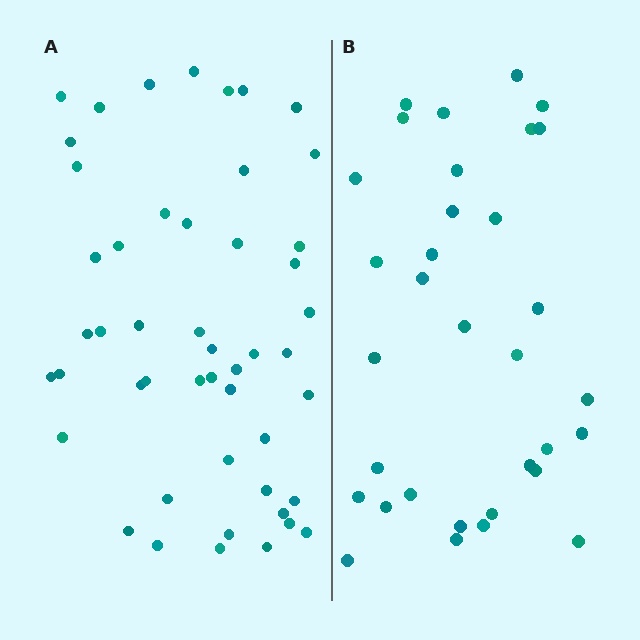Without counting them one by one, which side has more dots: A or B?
Region A (the left region) has more dots.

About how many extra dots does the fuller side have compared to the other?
Region A has approximately 15 more dots than region B.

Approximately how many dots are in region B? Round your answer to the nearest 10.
About 30 dots. (The exact count is 33, which rounds to 30.)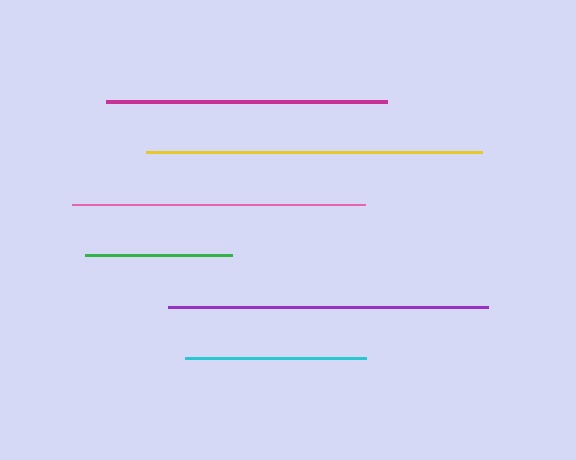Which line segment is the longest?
The yellow line is the longest at approximately 336 pixels.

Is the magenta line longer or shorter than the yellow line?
The yellow line is longer than the magenta line.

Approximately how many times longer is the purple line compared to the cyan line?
The purple line is approximately 1.8 times the length of the cyan line.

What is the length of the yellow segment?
The yellow segment is approximately 336 pixels long.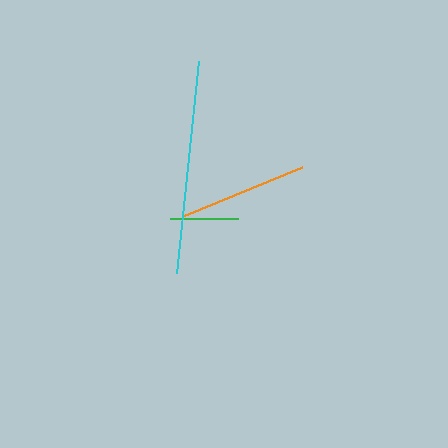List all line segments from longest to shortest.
From longest to shortest: cyan, orange, green.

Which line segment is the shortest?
The green line is the shortest at approximately 68 pixels.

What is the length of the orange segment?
The orange segment is approximately 129 pixels long.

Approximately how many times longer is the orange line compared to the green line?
The orange line is approximately 1.9 times the length of the green line.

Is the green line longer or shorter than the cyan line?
The cyan line is longer than the green line.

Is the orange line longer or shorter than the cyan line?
The cyan line is longer than the orange line.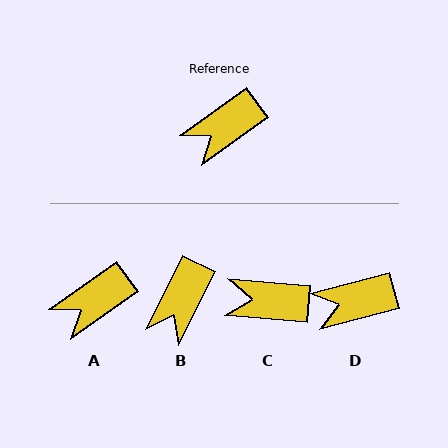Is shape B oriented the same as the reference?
No, it is off by about 28 degrees.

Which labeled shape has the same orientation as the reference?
A.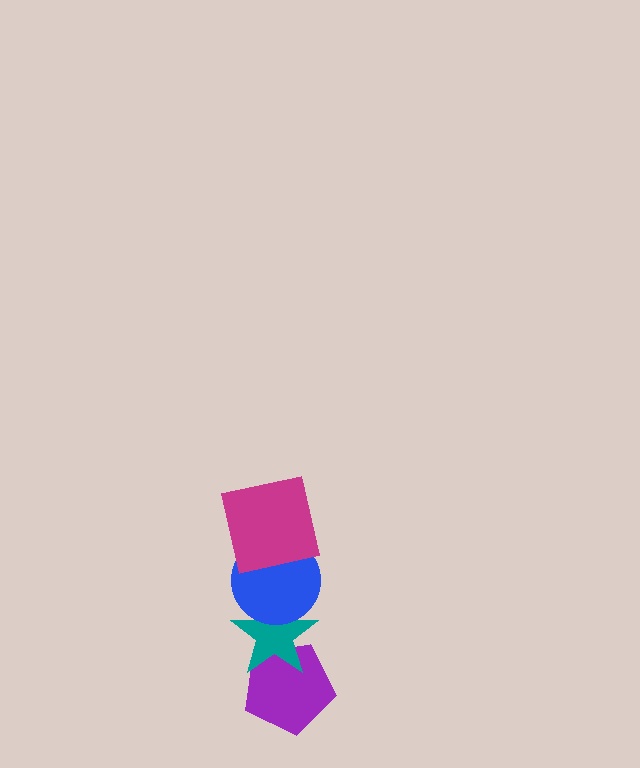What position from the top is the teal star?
The teal star is 3rd from the top.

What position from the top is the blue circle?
The blue circle is 2nd from the top.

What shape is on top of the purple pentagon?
The teal star is on top of the purple pentagon.